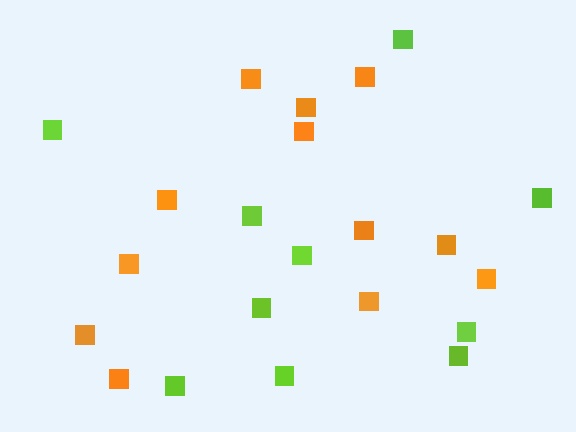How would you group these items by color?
There are 2 groups: one group of lime squares (10) and one group of orange squares (12).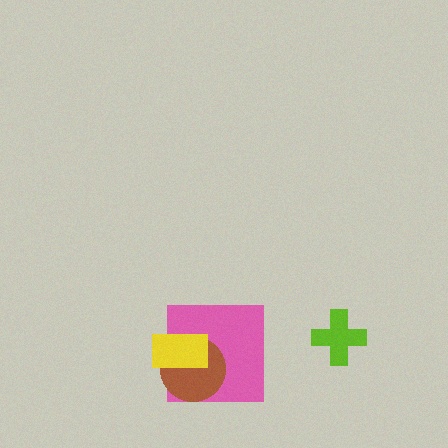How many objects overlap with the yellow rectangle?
2 objects overlap with the yellow rectangle.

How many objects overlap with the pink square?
2 objects overlap with the pink square.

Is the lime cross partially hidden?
No, no other shape covers it.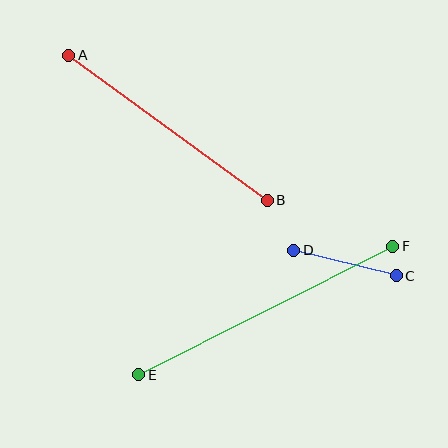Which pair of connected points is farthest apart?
Points E and F are farthest apart.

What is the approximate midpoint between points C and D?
The midpoint is at approximately (345, 263) pixels.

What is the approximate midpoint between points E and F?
The midpoint is at approximately (266, 310) pixels.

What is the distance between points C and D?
The distance is approximately 105 pixels.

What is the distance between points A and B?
The distance is approximately 246 pixels.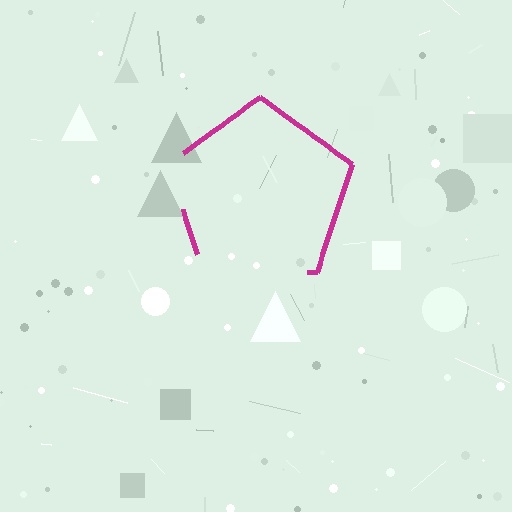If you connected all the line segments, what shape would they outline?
They would outline a pentagon.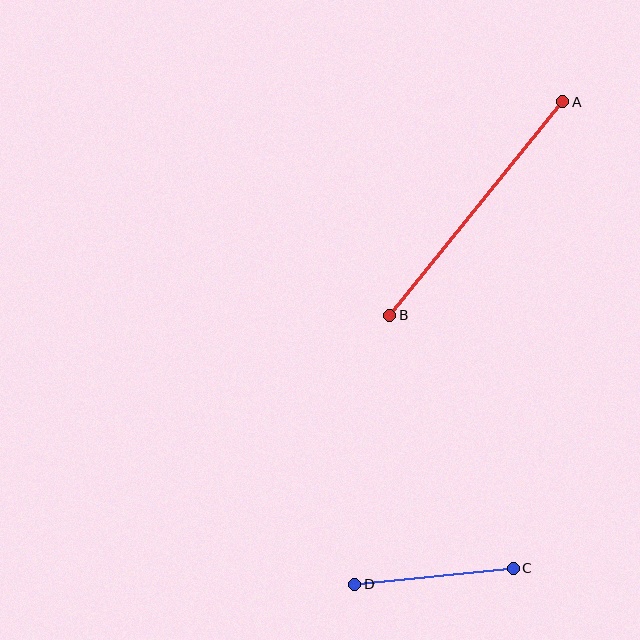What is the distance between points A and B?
The distance is approximately 275 pixels.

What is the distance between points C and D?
The distance is approximately 159 pixels.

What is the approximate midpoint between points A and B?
The midpoint is at approximately (476, 208) pixels.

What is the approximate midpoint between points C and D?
The midpoint is at approximately (434, 576) pixels.